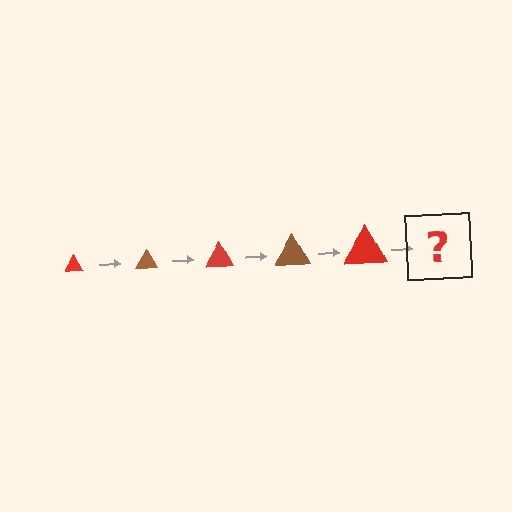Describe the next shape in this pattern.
It should be a brown triangle, larger than the previous one.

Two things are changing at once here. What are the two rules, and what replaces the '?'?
The two rules are that the triangle grows larger each step and the color cycles through red and brown. The '?' should be a brown triangle, larger than the previous one.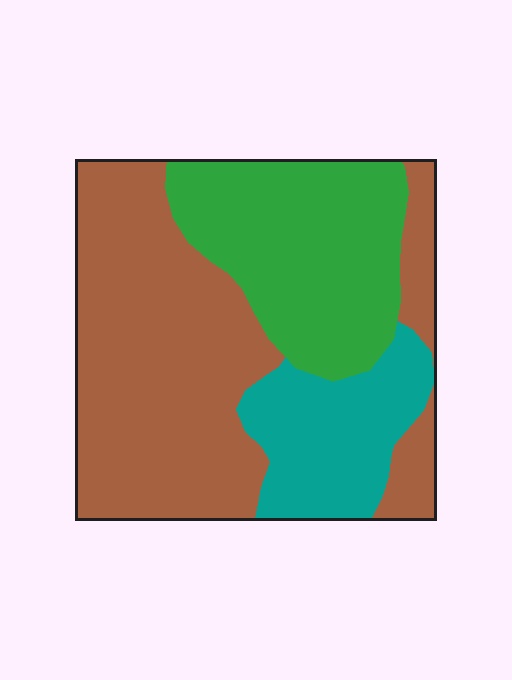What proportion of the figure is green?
Green covers around 30% of the figure.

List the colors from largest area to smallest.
From largest to smallest: brown, green, teal.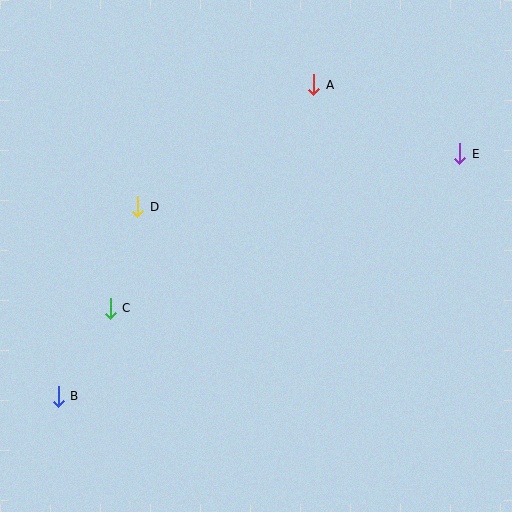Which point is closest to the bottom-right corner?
Point E is closest to the bottom-right corner.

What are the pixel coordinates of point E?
Point E is at (460, 154).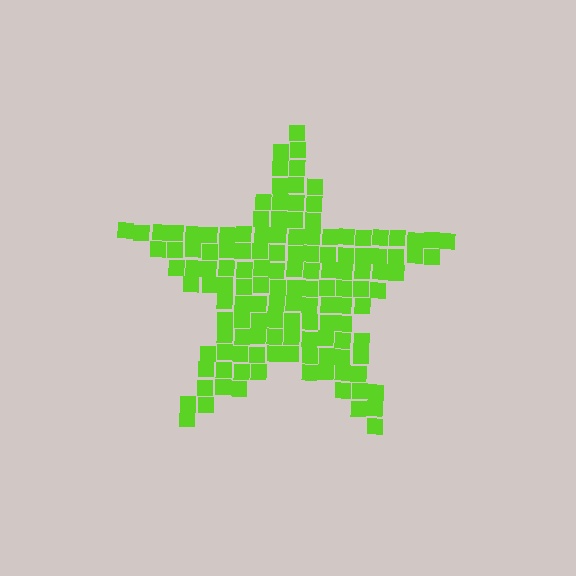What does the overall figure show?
The overall figure shows a star.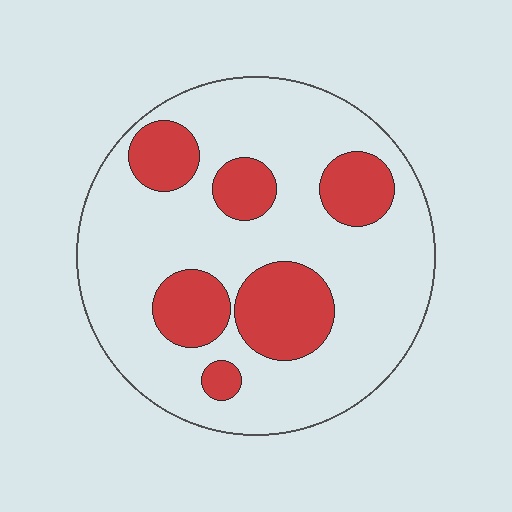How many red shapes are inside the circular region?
6.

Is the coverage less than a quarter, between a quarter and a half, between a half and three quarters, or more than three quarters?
Between a quarter and a half.